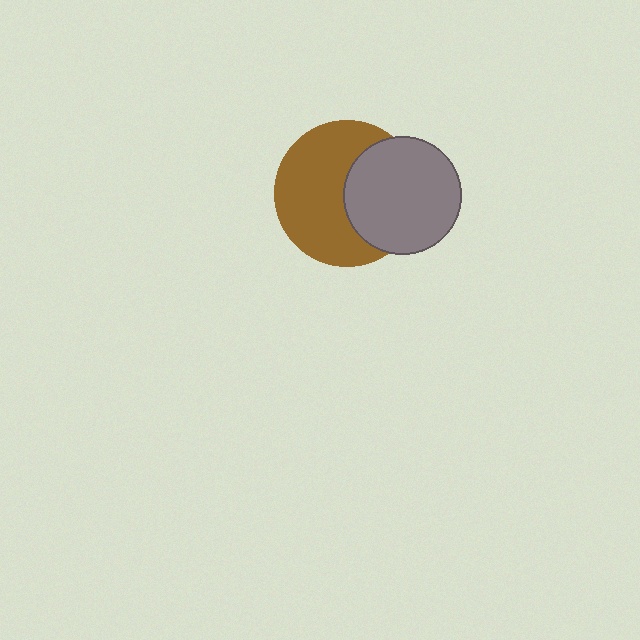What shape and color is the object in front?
The object in front is a gray circle.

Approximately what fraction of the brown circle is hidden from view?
Roughly 39% of the brown circle is hidden behind the gray circle.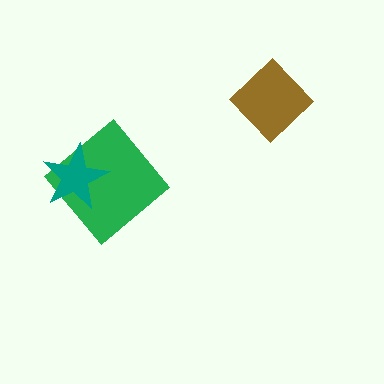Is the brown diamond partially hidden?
No, no other shape covers it.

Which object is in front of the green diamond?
The teal star is in front of the green diamond.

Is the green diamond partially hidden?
Yes, it is partially covered by another shape.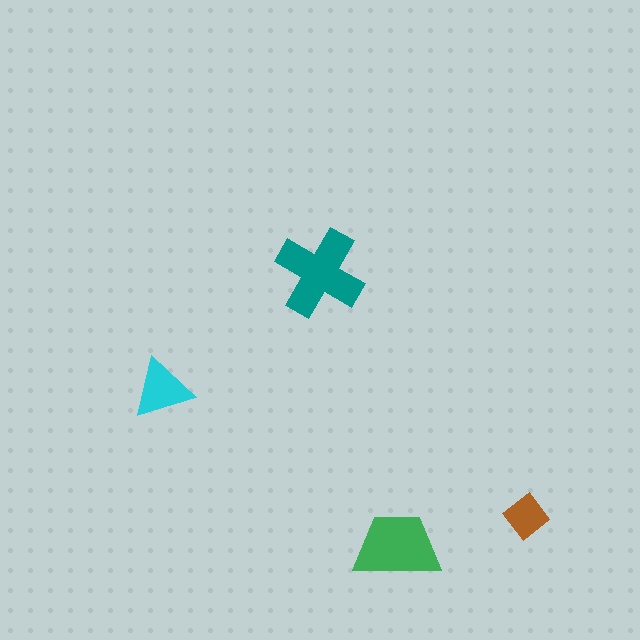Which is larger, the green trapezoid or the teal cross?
The teal cross.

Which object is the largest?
The teal cross.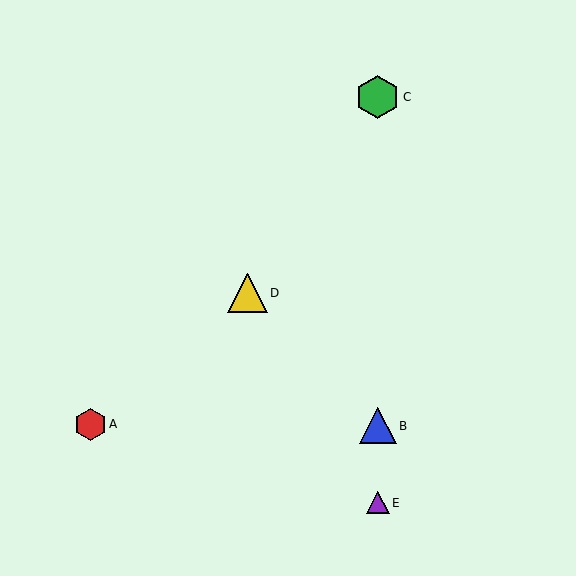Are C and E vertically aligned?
Yes, both are at x≈378.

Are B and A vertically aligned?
No, B is at x≈378 and A is at x≈90.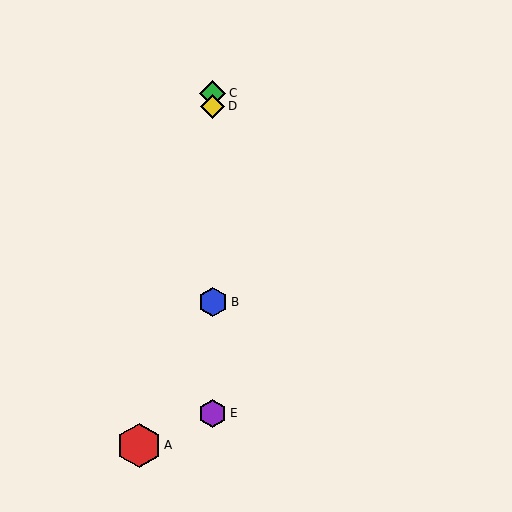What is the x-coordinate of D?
Object D is at x≈213.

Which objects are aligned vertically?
Objects B, C, D, E are aligned vertically.